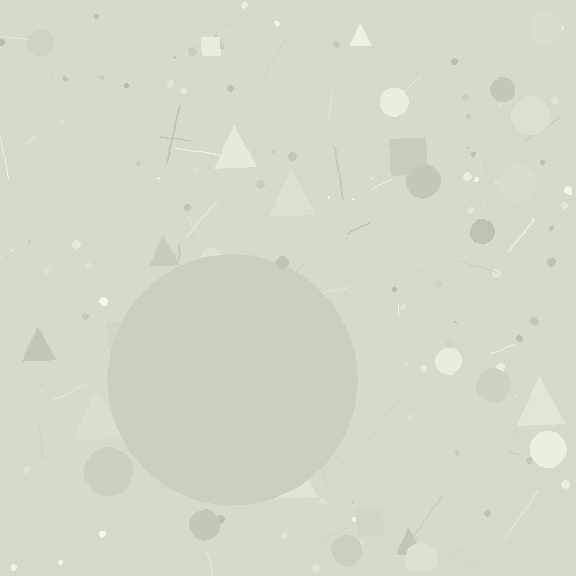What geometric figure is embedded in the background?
A circle is embedded in the background.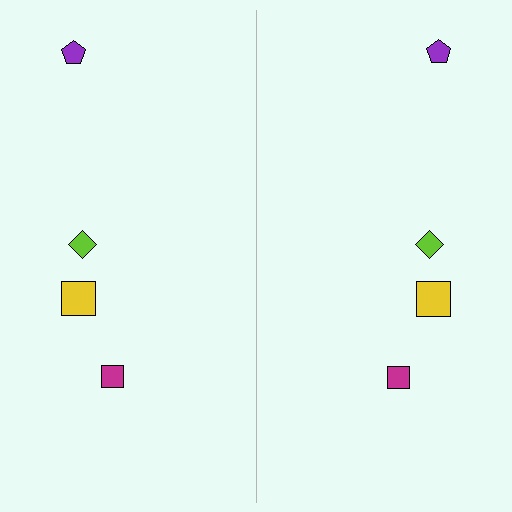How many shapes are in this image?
There are 8 shapes in this image.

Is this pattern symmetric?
Yes, this pattern has bilateral (reflection) symmetry.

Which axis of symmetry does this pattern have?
The pattern has a vertical axis of symmetry running through the center of the image.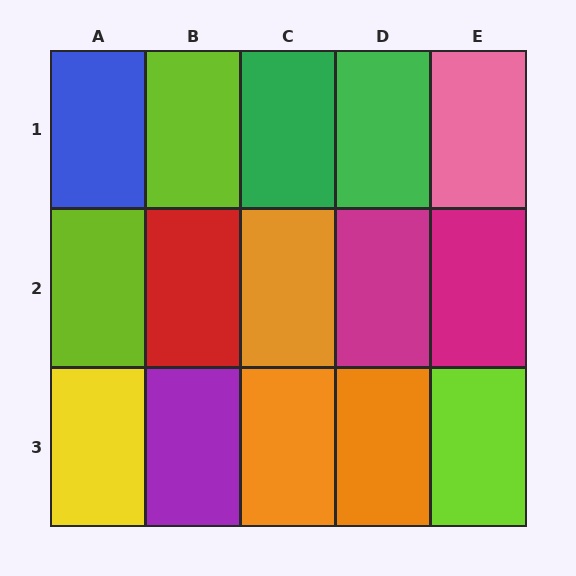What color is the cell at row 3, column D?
Orange.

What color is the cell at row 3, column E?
Lime.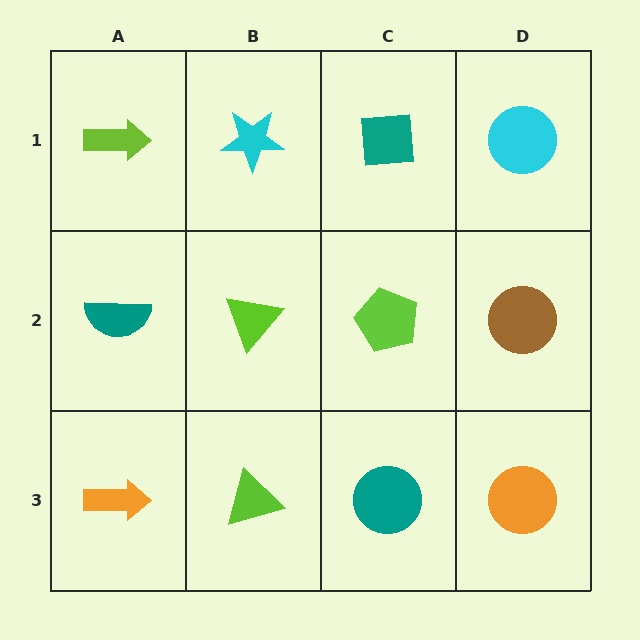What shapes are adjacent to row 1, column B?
A lime triangle (row 2, column B), a lime arrow (row 1, column A), a teal square (row 1, column C).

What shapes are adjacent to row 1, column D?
A brown circle (row 2, column D), a teal square (row 1, column C).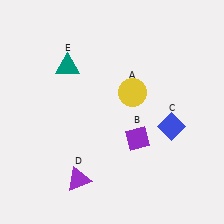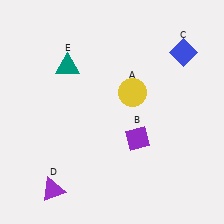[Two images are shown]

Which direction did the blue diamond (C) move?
The blue diamond (C) moved up.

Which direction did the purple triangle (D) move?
The purple triangle (D) moved left.